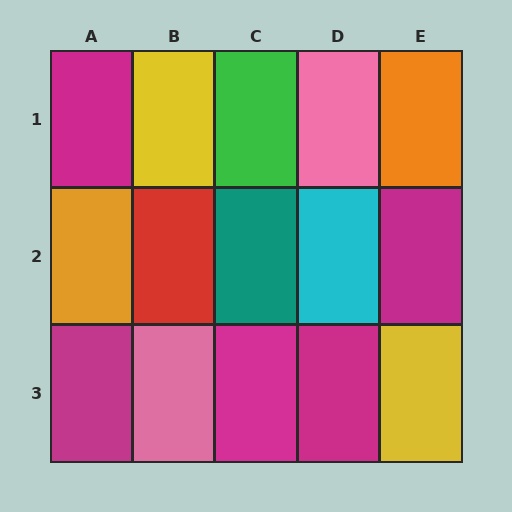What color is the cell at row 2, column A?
Orange.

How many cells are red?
1 cell is red.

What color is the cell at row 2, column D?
Cyan.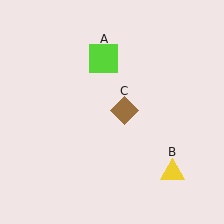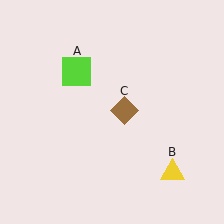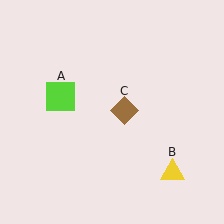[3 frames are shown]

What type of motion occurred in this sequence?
The lime square (object A) rotated counterclockwise around the center of the scene.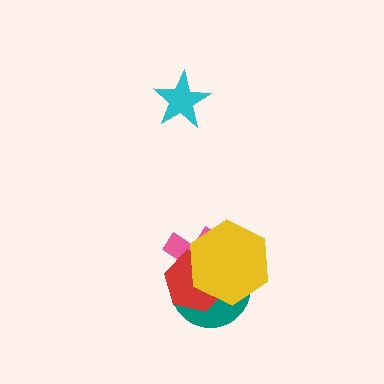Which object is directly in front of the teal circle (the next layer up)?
The pink cross is directly in front of the teal circle.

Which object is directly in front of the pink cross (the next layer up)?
The red hexagon is directly in front of the pink cross.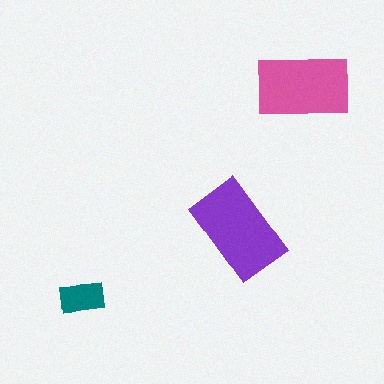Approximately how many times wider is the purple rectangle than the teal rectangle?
About 2 times wider.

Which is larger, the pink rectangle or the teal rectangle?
The pink one.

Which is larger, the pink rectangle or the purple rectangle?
The purple one.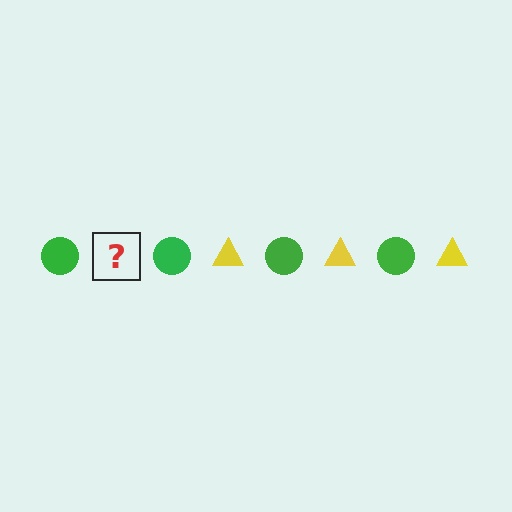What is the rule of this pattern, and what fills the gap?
The rule is that the pattern alternates between green circle and yellow triangle. The gap should be filled with a yellow triangle.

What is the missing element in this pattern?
The missing element is a yellow triangle.